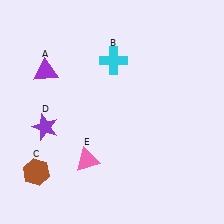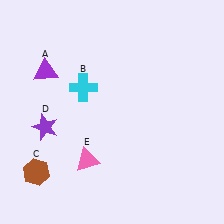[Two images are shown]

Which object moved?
The cyan cross (B) moved left.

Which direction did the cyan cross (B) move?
The cyan cross (B) moved left.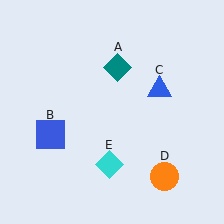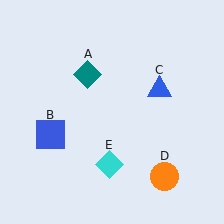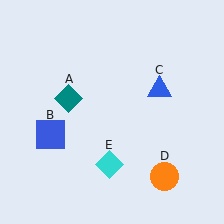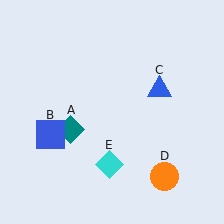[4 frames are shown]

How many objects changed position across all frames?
1 object changed position: teal diamond (object A).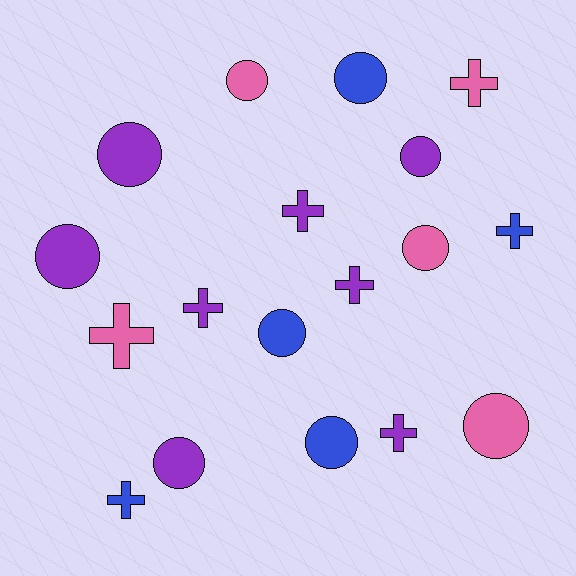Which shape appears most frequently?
Circle, with 10 objects.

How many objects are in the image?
There are 18 objects.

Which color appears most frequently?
Purple, with 8 objects.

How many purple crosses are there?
There are 4 purple crosses.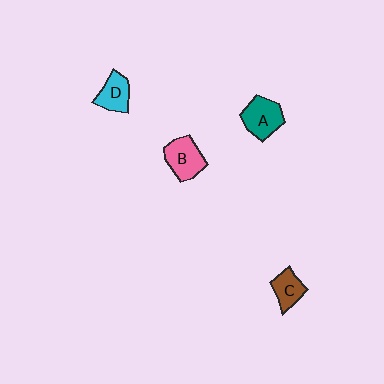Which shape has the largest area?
Shape A (teal).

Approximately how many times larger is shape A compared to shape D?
Approximately 1.3 times.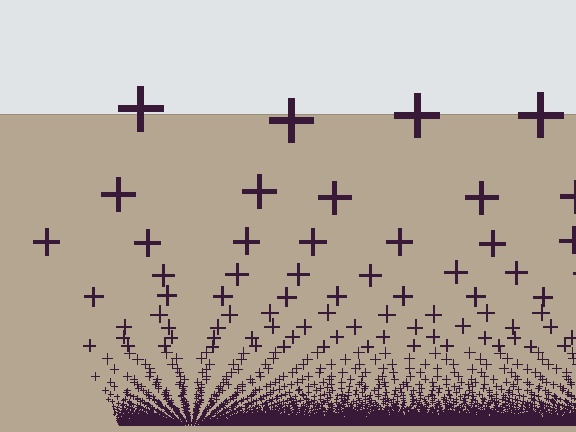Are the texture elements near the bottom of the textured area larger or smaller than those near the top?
Smaller. The gradient is inverted — elements near the bottom are smaller and denser.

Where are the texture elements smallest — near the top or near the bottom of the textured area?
Near the bottom.